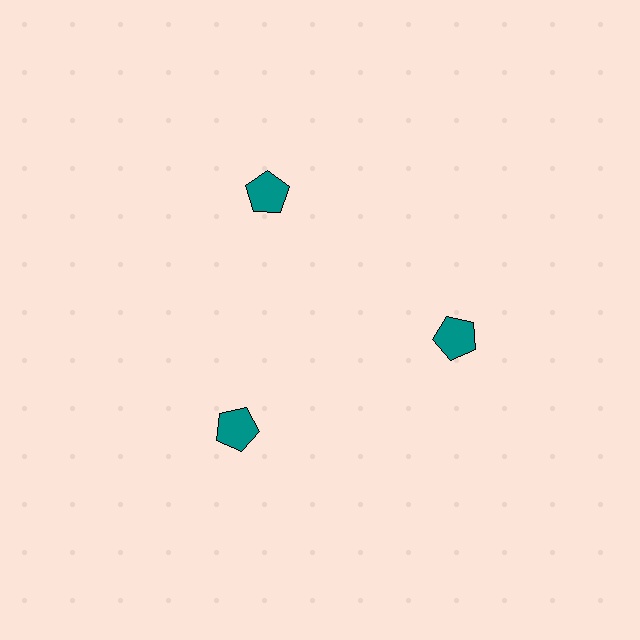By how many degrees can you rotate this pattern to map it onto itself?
The pattern maps onto itself every 120 degrees of rotation.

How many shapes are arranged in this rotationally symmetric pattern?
There are 3 shapes, arranged in 3 groups of 1.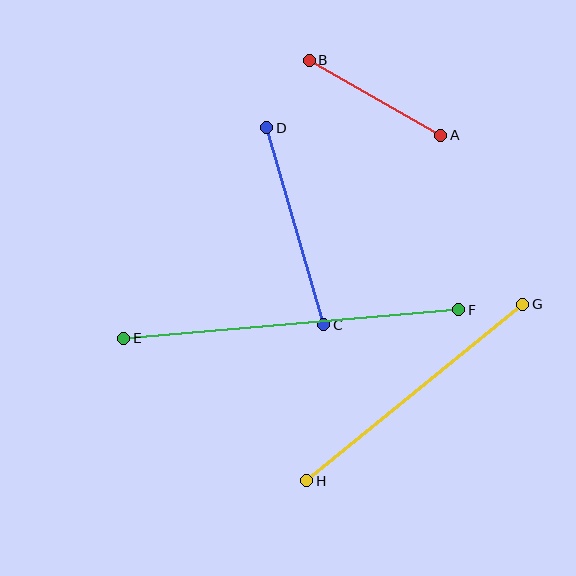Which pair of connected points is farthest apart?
Points E and F are farthest apart.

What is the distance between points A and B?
The distance is approximately 151 pixels.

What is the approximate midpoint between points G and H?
The midpoint is at approximately (415, 393) pixels.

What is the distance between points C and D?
The distance is approximately 205 pixels.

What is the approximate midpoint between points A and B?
The midpoint is at approximately (375, 98) pixels.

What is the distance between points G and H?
The distance is approximately 279 pixels.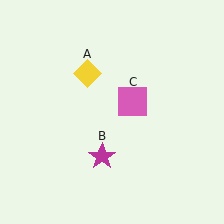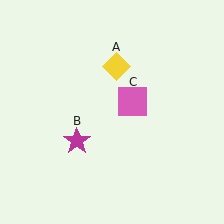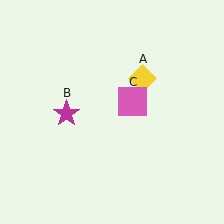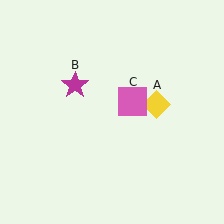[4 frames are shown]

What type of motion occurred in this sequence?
The yellow diamond (object A), magenta star (object B) rotated clockwise around the center of the scene.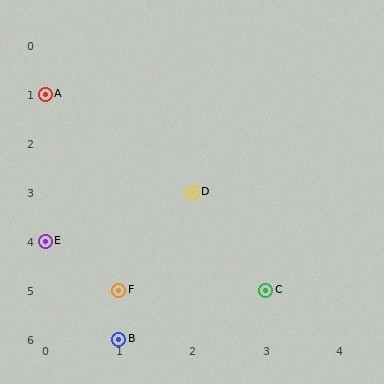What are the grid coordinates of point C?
Point C is at grid coordinates (3, 5).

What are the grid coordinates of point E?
Point E is at grid coordinates (0, 4).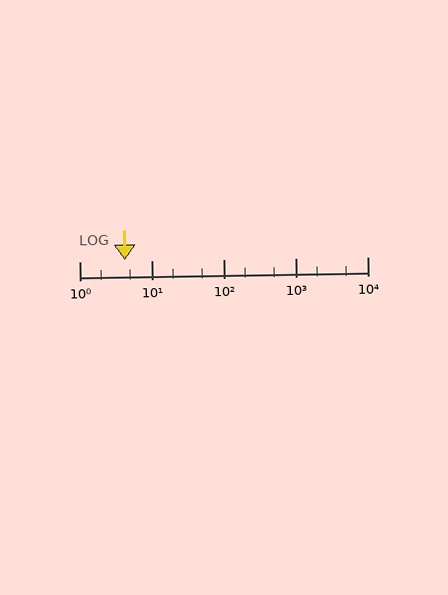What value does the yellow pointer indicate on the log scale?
The pointer indicates approximately 4.3.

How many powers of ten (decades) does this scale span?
The scale spans 4 decades, from 1 to 10000.